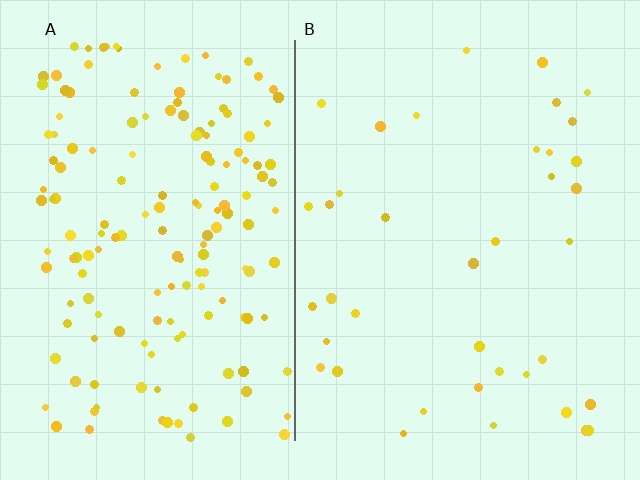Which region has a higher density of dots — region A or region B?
A (the left).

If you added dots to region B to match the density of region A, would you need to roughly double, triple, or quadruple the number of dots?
Approximately quadruple.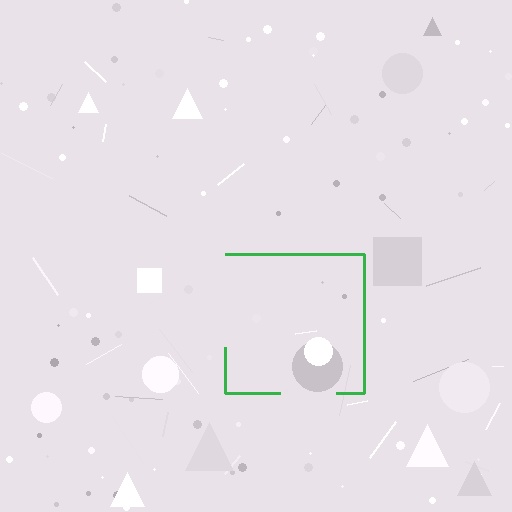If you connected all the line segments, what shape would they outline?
They would outline a square.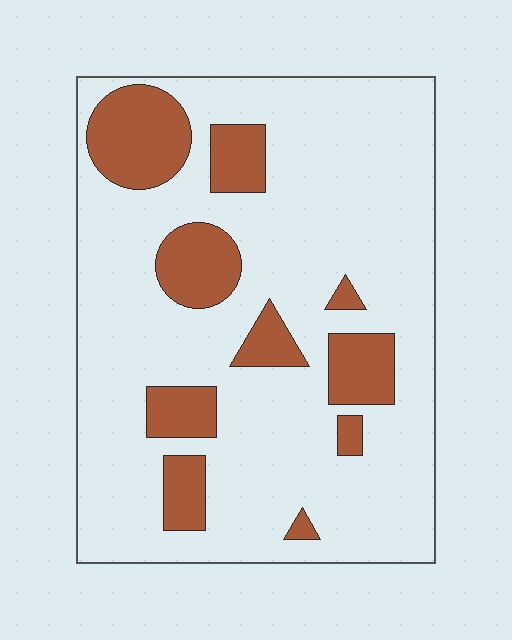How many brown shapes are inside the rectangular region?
10.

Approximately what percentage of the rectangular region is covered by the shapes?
Approximately 20%.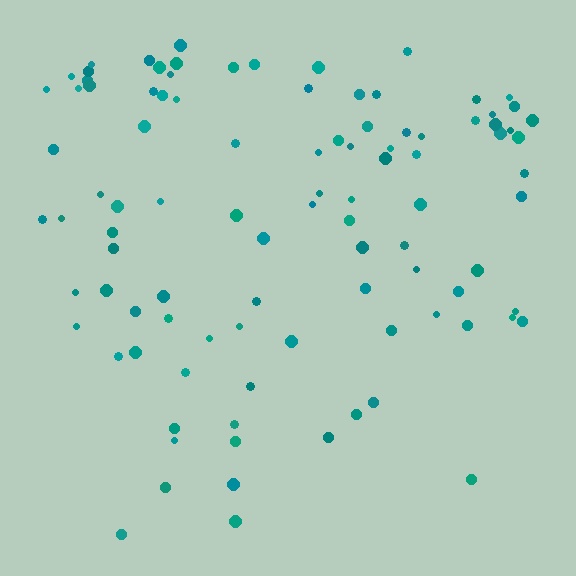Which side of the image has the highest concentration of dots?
The top.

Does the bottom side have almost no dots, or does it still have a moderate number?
Still a moderate number, just noticeably fewer than the top.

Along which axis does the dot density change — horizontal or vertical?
Vertical.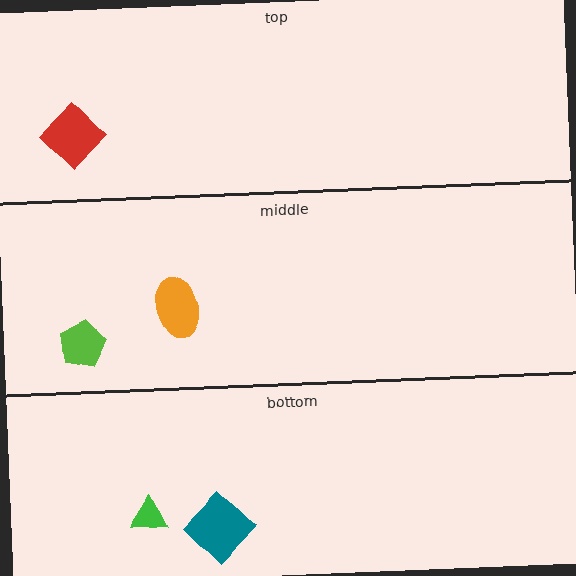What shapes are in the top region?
The red diamond.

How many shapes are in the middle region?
2.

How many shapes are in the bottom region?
2.